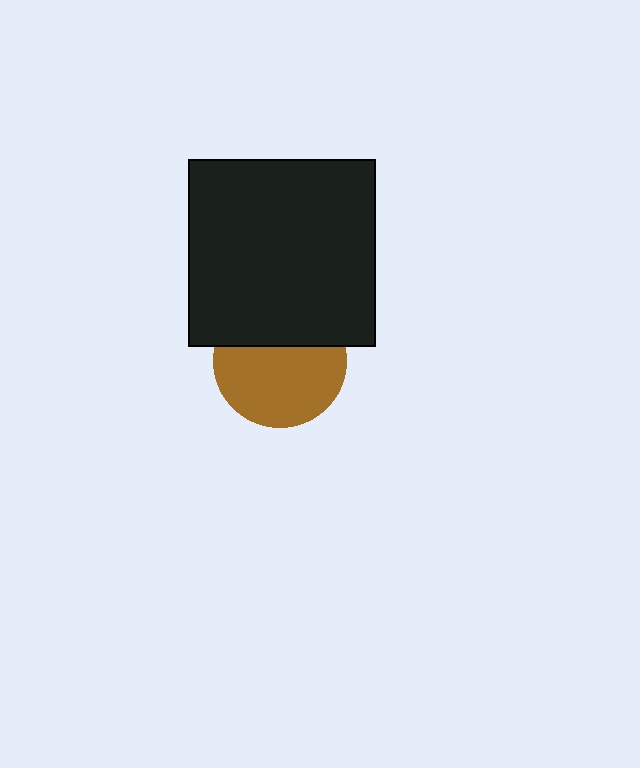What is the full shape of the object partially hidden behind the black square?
The partially hidden object is a brown circle.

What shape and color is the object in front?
The object in front is a black square.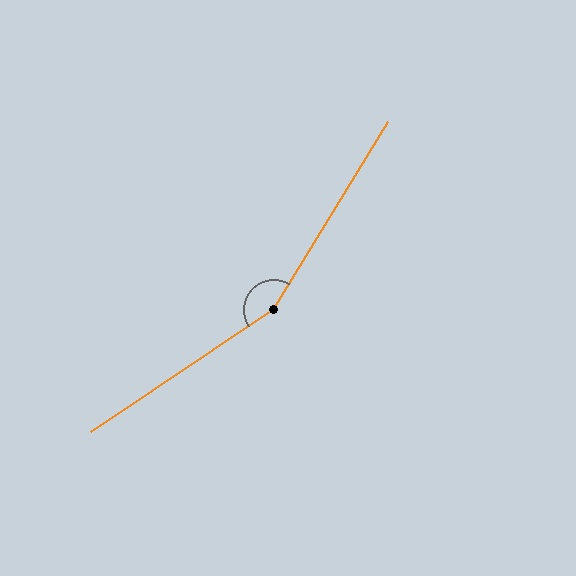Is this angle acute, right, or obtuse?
It is obtuse.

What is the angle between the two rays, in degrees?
Approximately 155 degrees.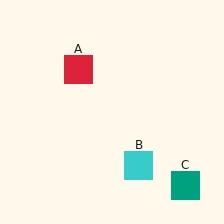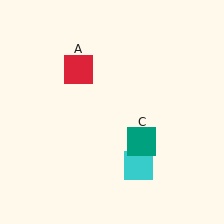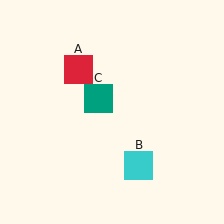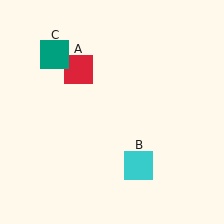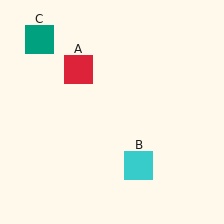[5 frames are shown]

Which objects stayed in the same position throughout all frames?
Red square (object A) and cyan square (object B) remained stationary.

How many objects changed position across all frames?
1 object changed position: teal square (object C).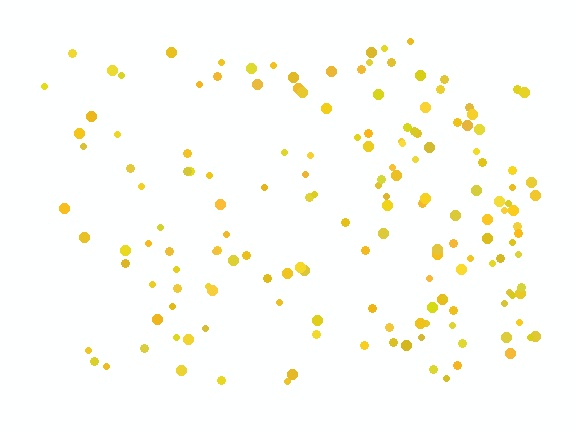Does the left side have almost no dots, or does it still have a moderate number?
Still a moderate number, just noticeably fewer than the right.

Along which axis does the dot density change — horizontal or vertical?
Horizontal.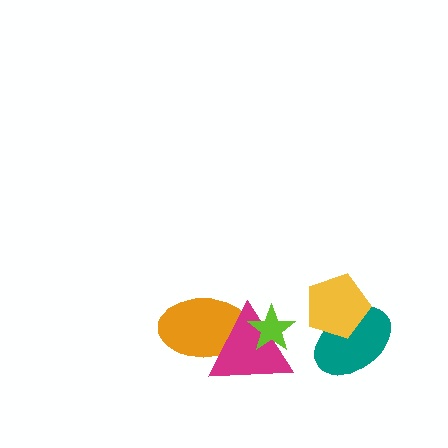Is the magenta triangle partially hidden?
Yes, it is partially covered by another shape.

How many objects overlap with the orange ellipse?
1 object overlaps with the orange ellipse.